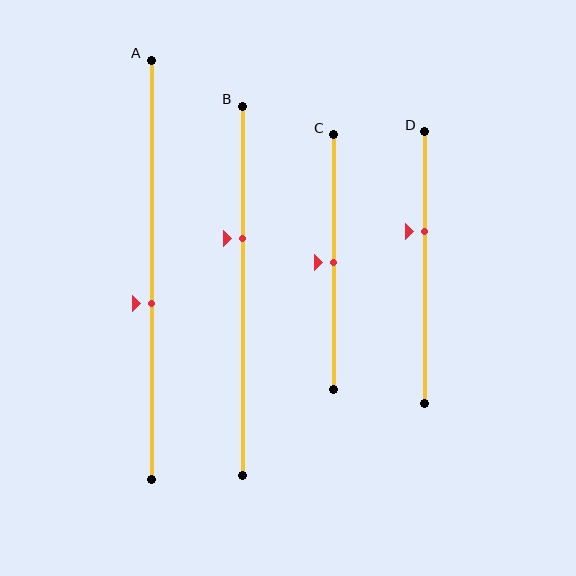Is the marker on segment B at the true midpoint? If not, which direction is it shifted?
No, the marker on segment B is shifted upward by about 14% of the segment length.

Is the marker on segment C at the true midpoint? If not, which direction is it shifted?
Yes, the marker on segment C is at the true midpoint.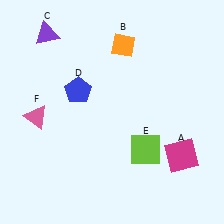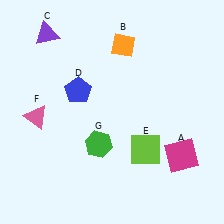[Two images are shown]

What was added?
A green hexagon (G) was added in Image 2.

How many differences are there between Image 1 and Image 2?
There is 1 difference between the two images.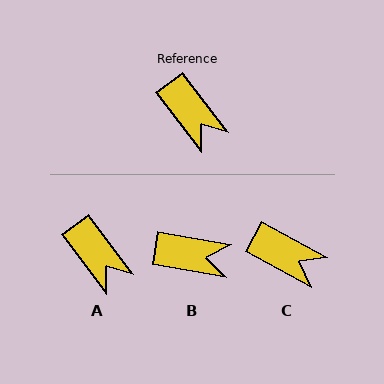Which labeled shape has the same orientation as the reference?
A.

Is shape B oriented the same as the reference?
No, it is off by about 43 degrees.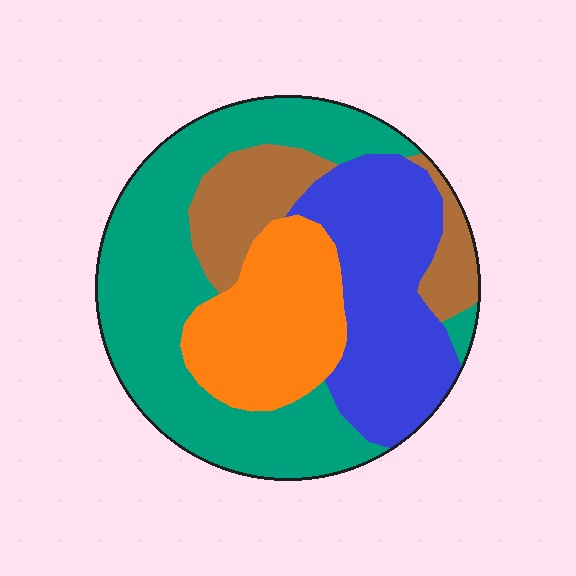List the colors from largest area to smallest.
From largest to smallest: teal, blue, orange, brown.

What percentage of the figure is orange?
Orange covers roughly 20% of the figure.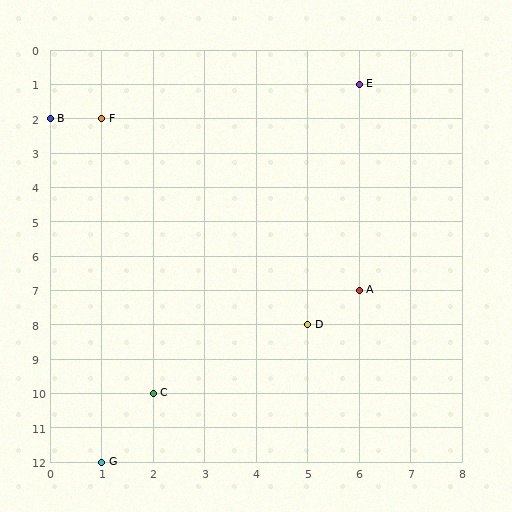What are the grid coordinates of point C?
Point C is at grid coordinates (2, 10).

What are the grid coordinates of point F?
Point F is at grid coordinates (1, 2).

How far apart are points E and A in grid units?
Points E and A are 6 rows apart.